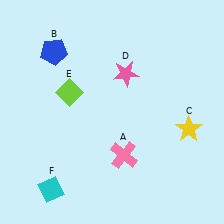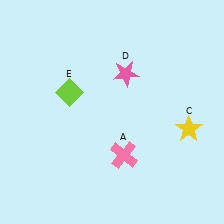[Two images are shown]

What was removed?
The blue pentagon (B), the cyan diamond (F) were removed in Image 2.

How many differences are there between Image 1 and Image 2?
There are 2 differences between the two images.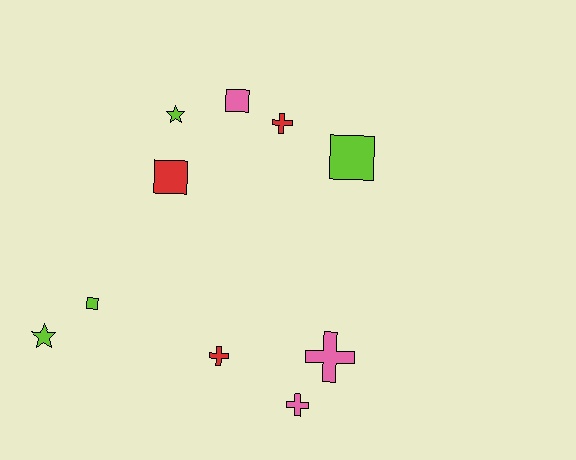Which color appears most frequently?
Lime, with 4 objects.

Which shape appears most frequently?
Cross, with 4 objects.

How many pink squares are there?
There is 1 pink square.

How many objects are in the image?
There are 10 objects.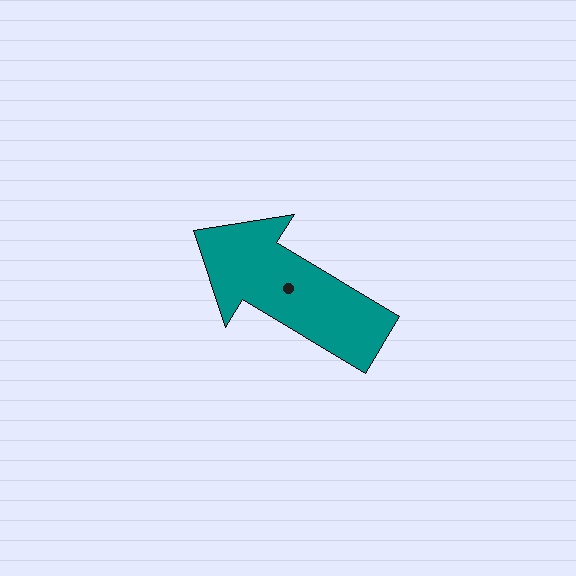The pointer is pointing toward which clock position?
Roughly 10 o'clock.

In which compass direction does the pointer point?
Northwest.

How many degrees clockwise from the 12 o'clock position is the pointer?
Approximately 301 degrees.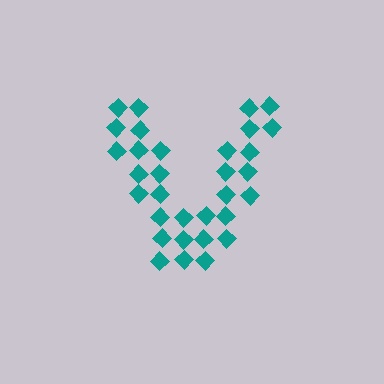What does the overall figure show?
The overall figure shows the letter V.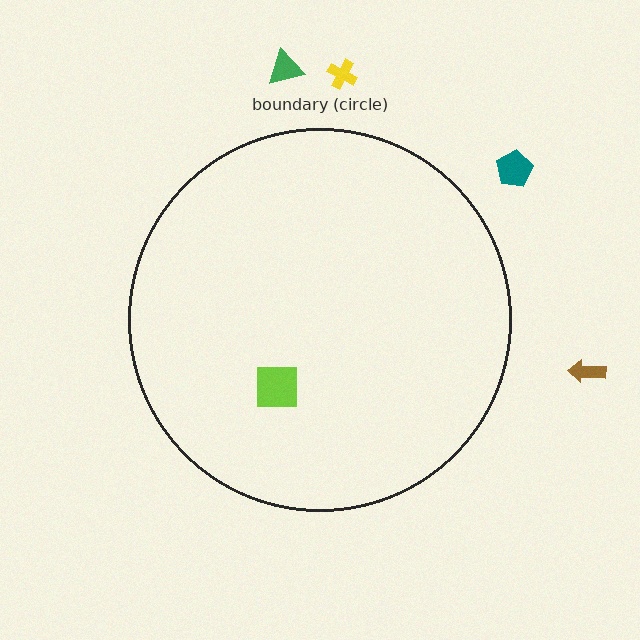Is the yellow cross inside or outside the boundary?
Outside.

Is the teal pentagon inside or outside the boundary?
Outside.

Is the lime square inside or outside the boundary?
Inside.